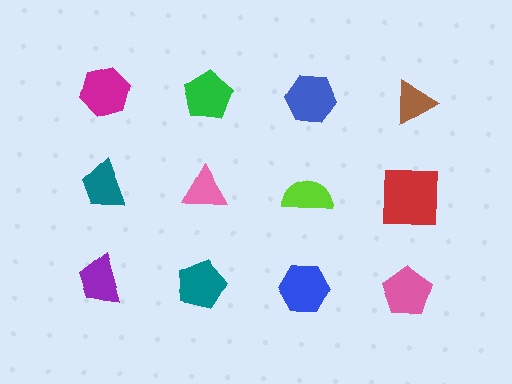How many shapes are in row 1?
4 shapes.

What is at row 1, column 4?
A brown triangle.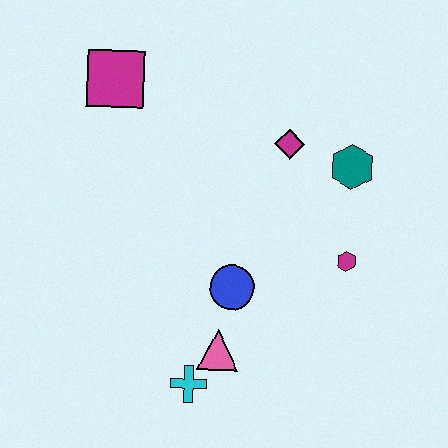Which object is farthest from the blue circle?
The magenta square is farthest from the blue circle.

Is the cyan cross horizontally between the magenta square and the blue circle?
Yes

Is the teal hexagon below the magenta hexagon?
No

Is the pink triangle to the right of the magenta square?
Yes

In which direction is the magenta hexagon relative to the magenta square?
The magenta hexagon is to the right of the magenta square.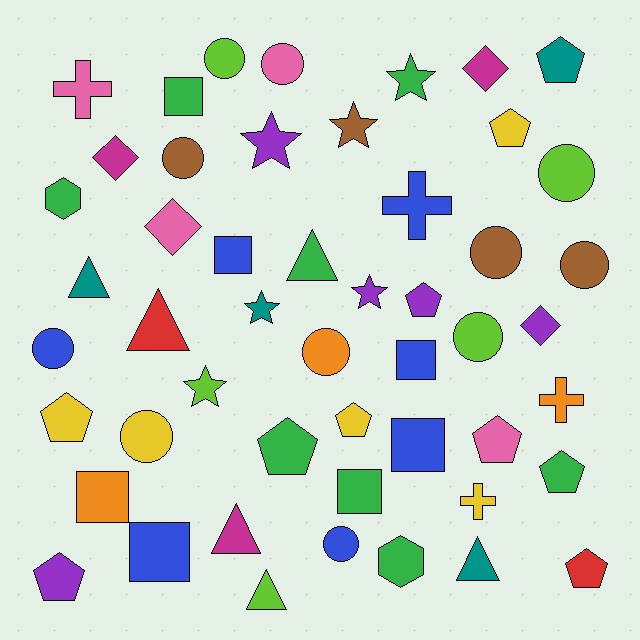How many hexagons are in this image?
There are 2 hexagons.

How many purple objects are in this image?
There are 5 purple objects.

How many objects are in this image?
There are 50 objects.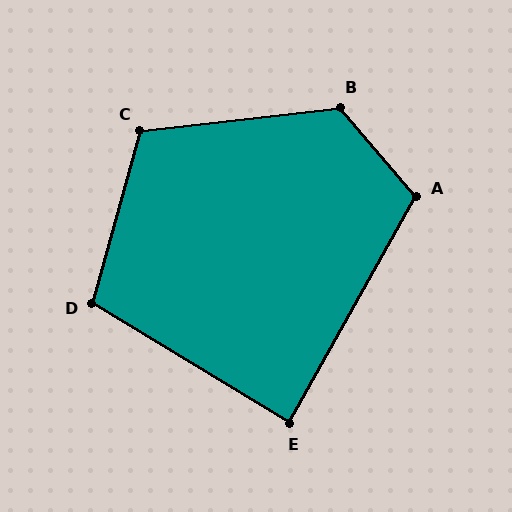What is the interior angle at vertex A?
Approximately 110 degrees (obtuse).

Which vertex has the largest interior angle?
B, at approximately 124 degrees.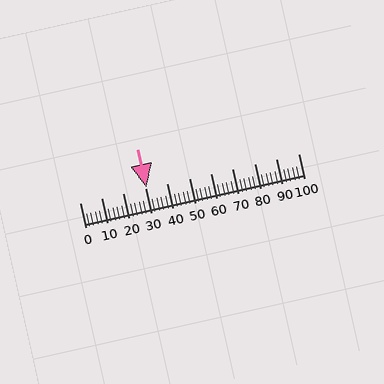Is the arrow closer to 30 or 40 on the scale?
The arrow is closer to 30.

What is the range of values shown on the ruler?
The ruler shows values from 0 to 100.